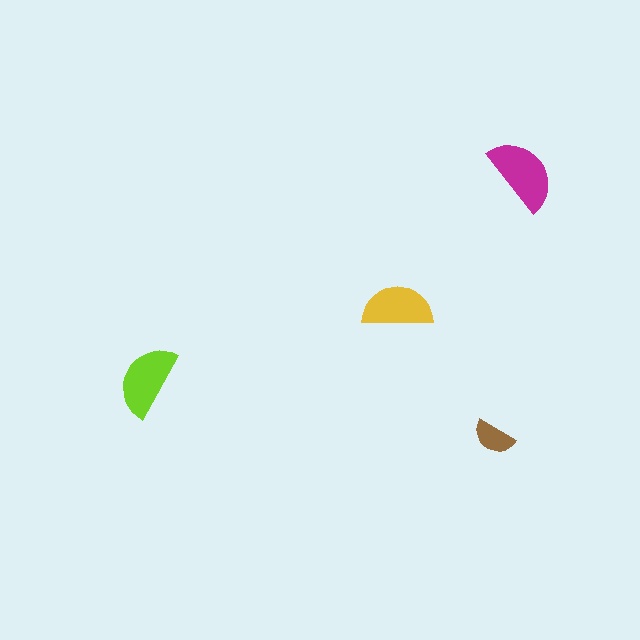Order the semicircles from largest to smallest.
the magenta one, the lime one, the yellow one, the brown one.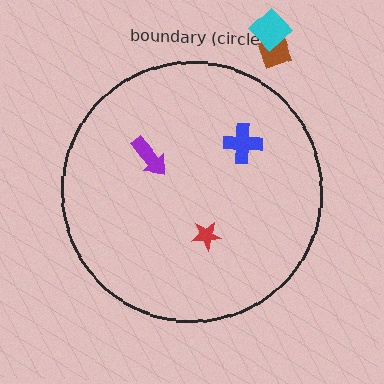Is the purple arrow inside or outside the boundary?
Inside.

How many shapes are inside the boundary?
3 inside, 2 outside.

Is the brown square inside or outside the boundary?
Outside.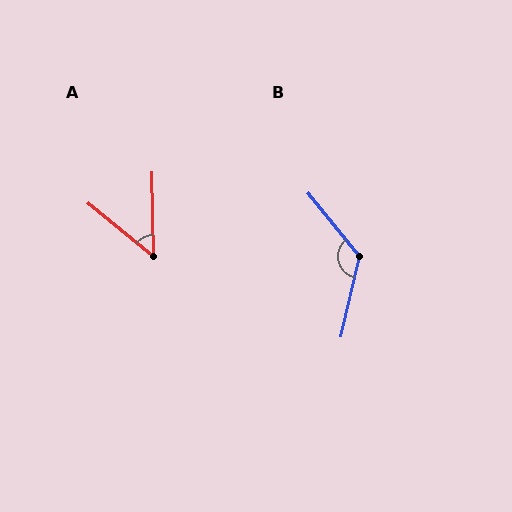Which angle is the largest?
B, at approximately 128 degrees.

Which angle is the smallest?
A, at approximately 50 degrees.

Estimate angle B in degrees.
Approximately 128 degrees.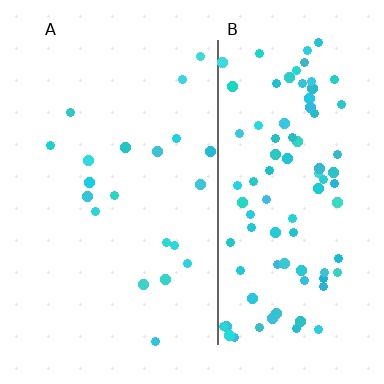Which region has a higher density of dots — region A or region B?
B (the right).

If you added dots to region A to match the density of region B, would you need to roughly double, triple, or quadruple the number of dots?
Approximately quadruple.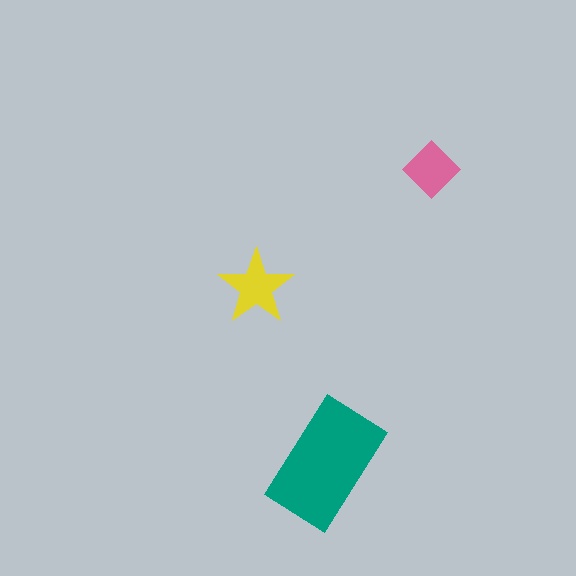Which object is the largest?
The teal rectangle.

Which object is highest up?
The pink diamond is topmost.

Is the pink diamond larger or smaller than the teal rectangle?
Smaller.